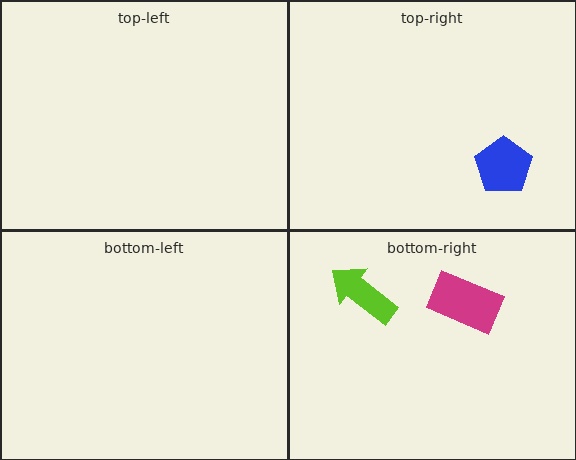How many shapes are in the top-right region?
1.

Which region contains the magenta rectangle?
The bottom-right region.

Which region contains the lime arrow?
The bottom-right region.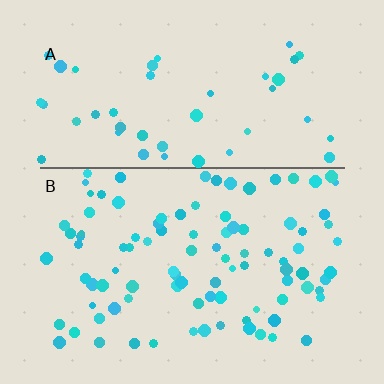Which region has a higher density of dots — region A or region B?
B (the bottom).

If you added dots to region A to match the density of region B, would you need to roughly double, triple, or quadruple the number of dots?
Approximately double.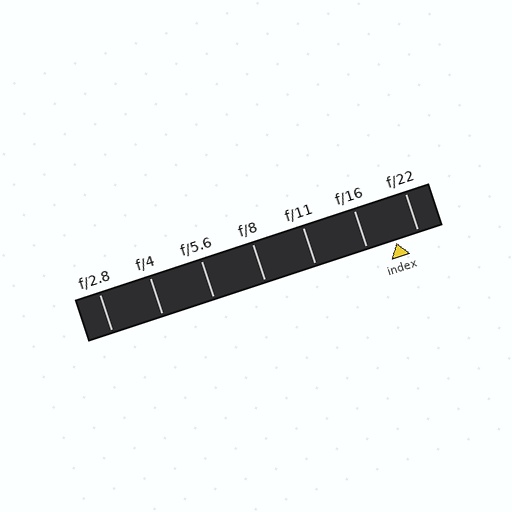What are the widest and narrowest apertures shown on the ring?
The widest aperture shown is f/2.8 and the narrowest is f/22.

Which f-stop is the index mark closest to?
The index mark is closest to f/22.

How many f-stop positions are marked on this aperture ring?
There are 7 f-stop positions marked.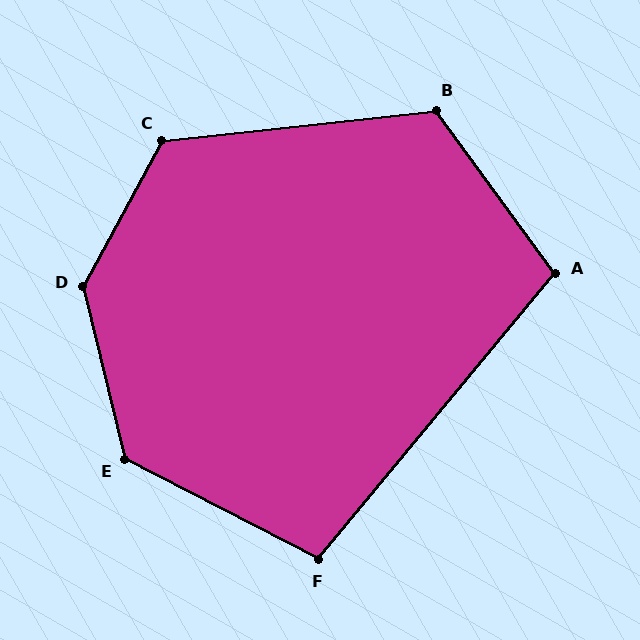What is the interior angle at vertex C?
Approximately 125 degrees (obtuse).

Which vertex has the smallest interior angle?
F, at approximately 102 degrees.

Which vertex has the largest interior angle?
D, at approximately 138 degrees.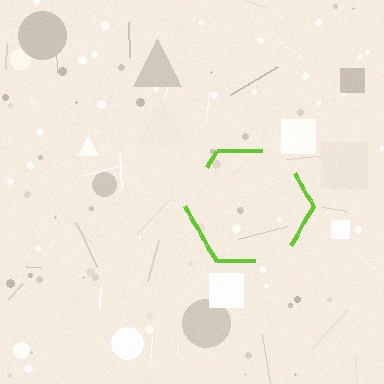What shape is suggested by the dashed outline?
The dashed outline suggests a hexagon.